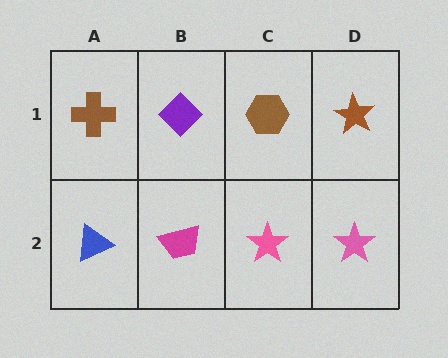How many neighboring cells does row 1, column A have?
2.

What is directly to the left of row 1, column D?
A brown hexagon.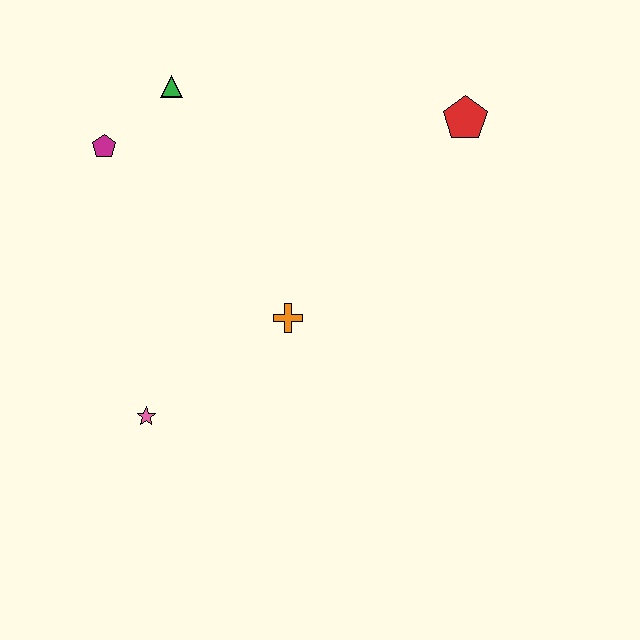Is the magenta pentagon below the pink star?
No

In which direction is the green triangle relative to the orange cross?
The green triangle is above the orange cross.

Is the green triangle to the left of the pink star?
No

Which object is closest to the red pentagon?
The orange cross is closest to the red pentagon.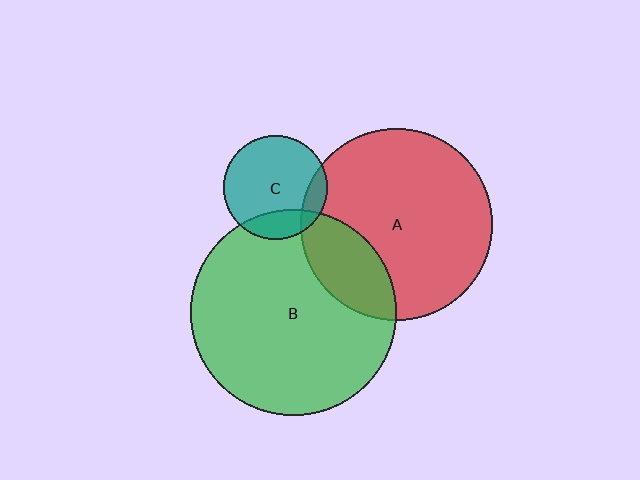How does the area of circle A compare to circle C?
Approximately 3.4 times.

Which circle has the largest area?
Circle B (green).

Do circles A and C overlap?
Yes.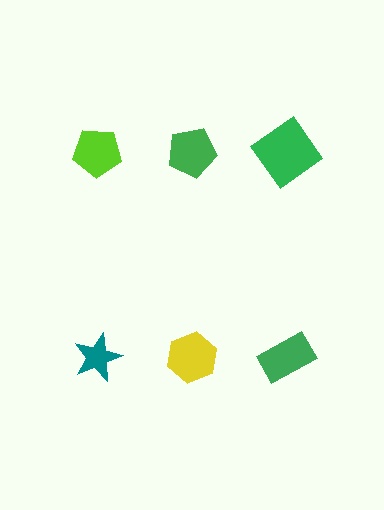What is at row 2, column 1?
A teal star.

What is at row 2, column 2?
A yellow hexagon.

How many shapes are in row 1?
3 shapes.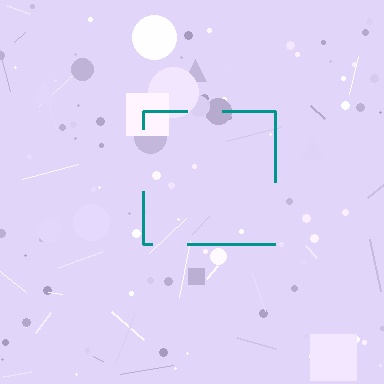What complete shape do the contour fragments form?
The contour fragments form a square.